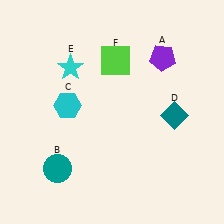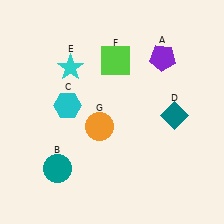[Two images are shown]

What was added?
An orange circle (G) was added in Image 2.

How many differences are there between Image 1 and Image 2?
There is 1 difference between the two images.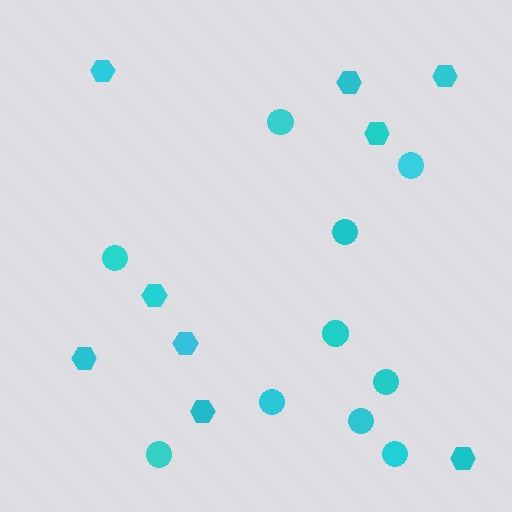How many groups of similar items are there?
There are 2 groups: one group of hexagons (9) and one group of circles (10).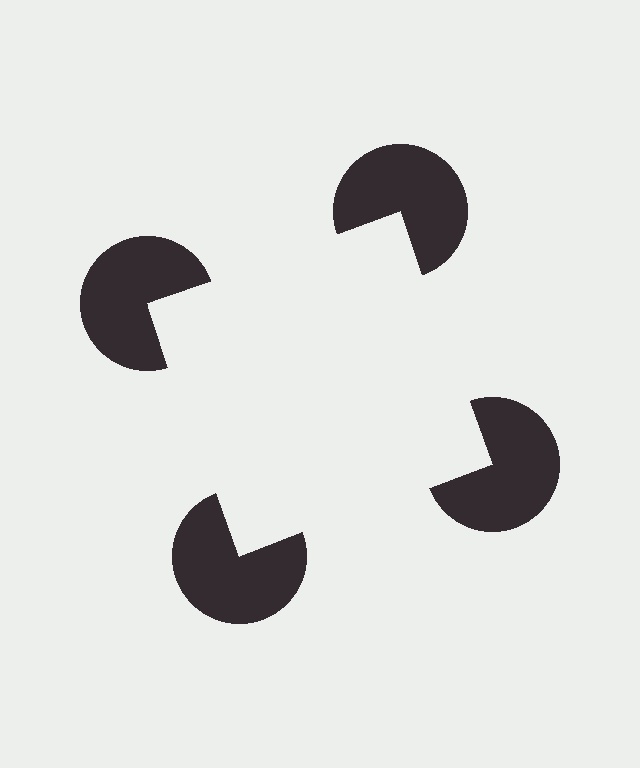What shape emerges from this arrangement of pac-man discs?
An illusory square — its edges are inferred from the aligned wedge cuts in the pac-man discs, not physically drawn.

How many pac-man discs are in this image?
There are 4 — one at each vertex of the illusory square.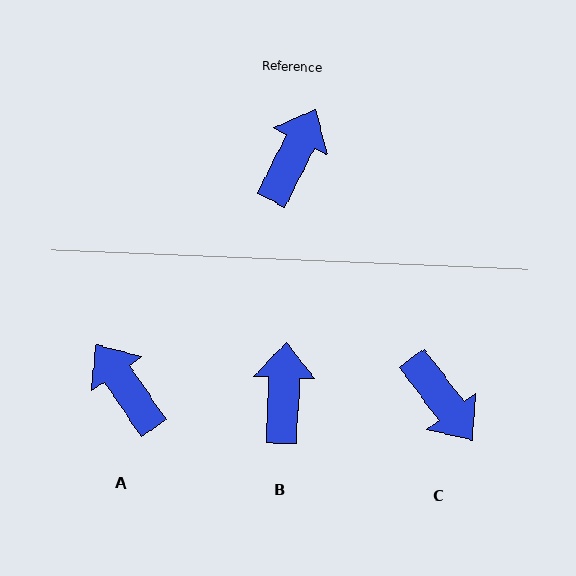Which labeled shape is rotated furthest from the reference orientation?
C, about 117 degrees away.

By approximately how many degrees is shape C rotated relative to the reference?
Approximately 117 degrees clockwise.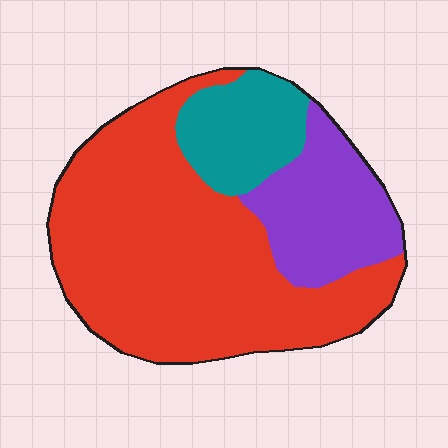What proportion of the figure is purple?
Purple covers 21% of the figure.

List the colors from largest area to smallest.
From largest to smallest: red, purple, teal.